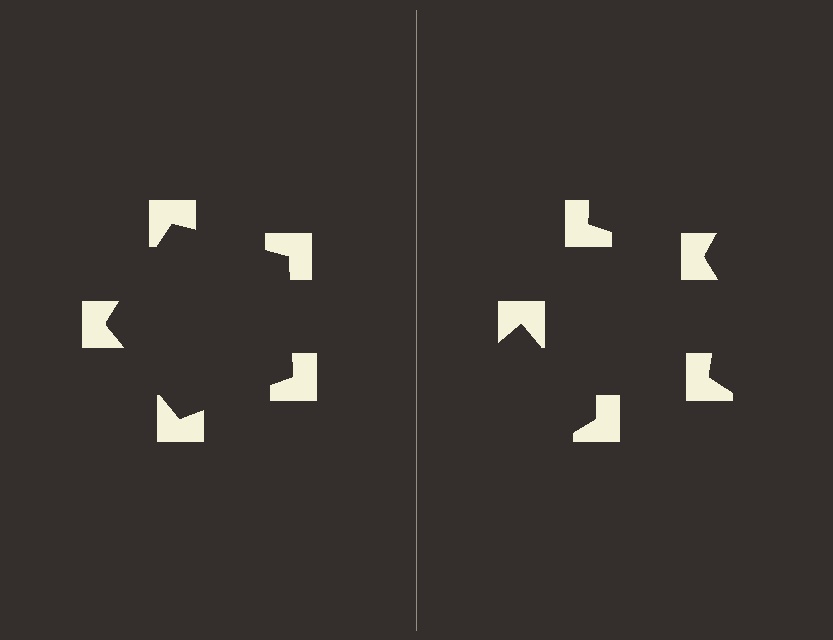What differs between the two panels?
The notched squares are positioned identically on both sides; only the wedge orientations differ. On the left they align to a pentagon; on the right they are misaligned.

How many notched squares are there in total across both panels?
10 — 5 on each side.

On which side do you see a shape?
An illusory pentagon appears on the left side. On the right side the wedge cuts are rotated, so no coherent shape forms.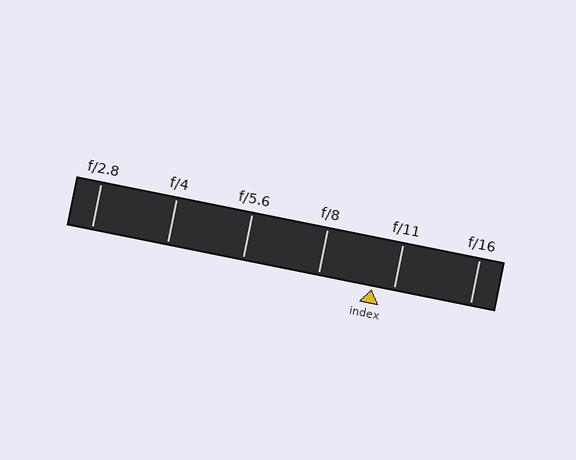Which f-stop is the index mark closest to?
The index mark is closest to f/11.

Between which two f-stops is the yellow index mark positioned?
The index mark is between f/8 and f/11.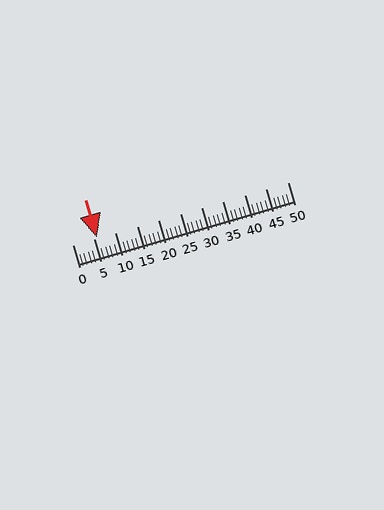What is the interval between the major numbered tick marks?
The major tick marks are spaced 5 units apart.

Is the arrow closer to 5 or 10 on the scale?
The arrow is closer to 5.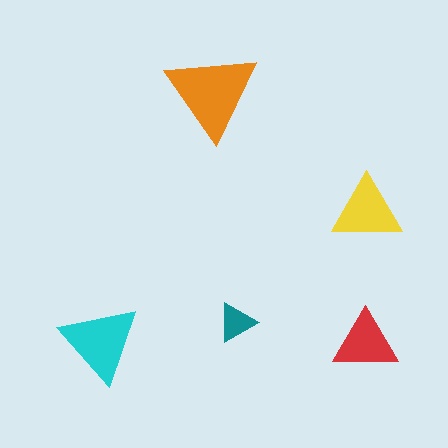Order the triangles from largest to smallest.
the orange one, the cyan one, the yellow one, the red one, the teal one.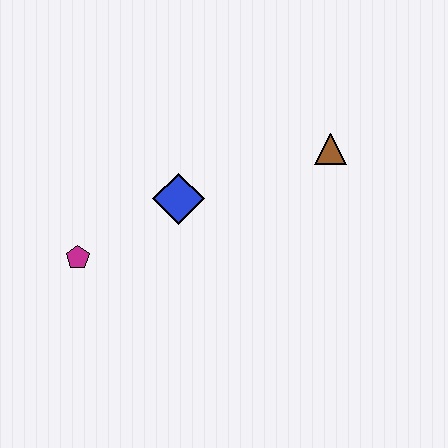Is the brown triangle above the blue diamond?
Yes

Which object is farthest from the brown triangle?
The magenta pentagon is farthest from the brown triangle.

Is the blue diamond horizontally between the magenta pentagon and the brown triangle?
Yes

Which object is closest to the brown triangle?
The blue diamond is closest to the brown triangle.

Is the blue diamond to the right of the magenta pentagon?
Yes